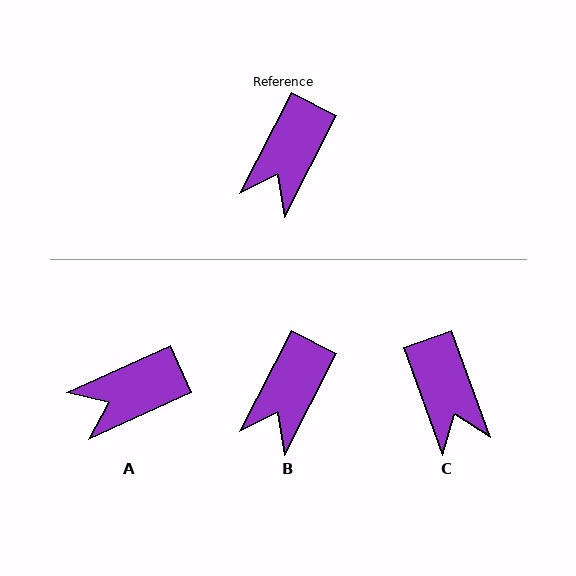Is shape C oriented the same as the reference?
No, it is off by about 47 degrees.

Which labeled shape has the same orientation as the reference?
B.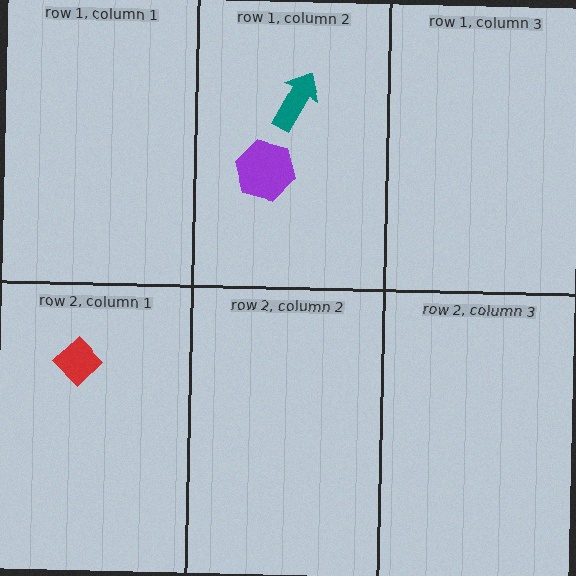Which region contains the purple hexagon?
The row 1, column 2 region.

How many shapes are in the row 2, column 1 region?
1.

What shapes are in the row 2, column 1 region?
The red diamond.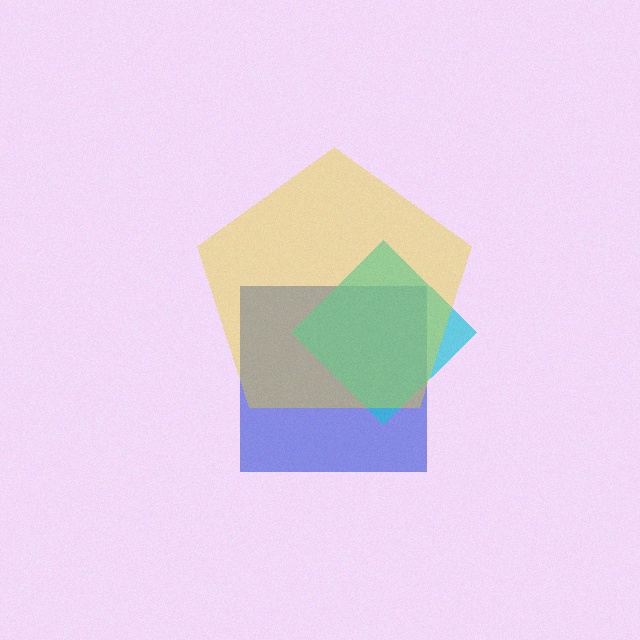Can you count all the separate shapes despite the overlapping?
Yes, there are 3 separate shapes.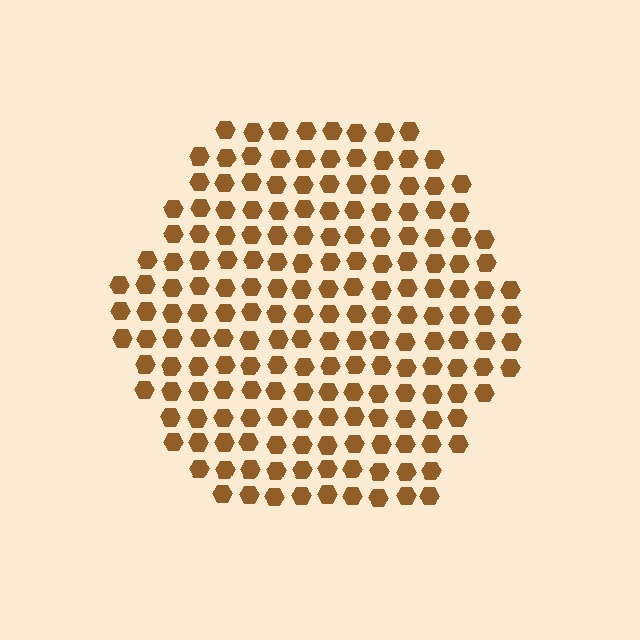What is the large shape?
The large shape is a hexagon.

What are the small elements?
The small elements are hexagons.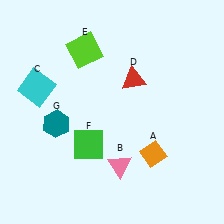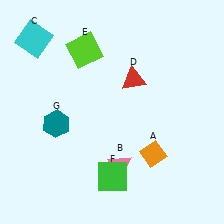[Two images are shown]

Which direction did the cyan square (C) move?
The cyan square (C) moved up.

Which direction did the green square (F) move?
The green square (F) moved down.